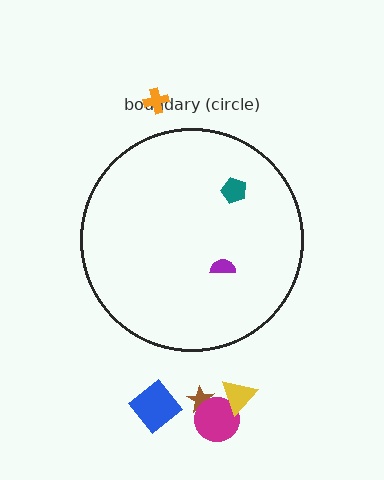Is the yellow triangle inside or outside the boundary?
Outside.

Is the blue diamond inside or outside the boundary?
Outside.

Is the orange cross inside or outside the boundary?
Outside.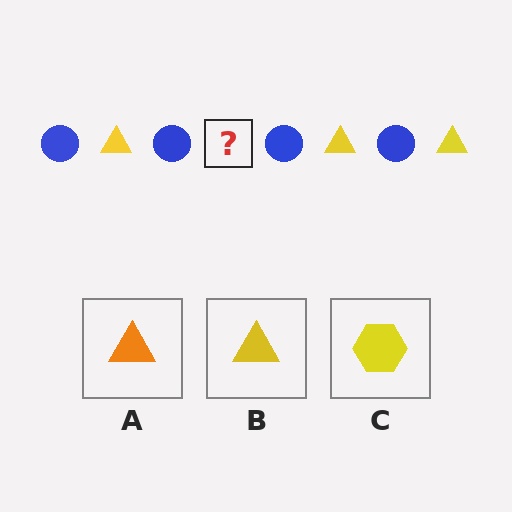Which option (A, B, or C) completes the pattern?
B.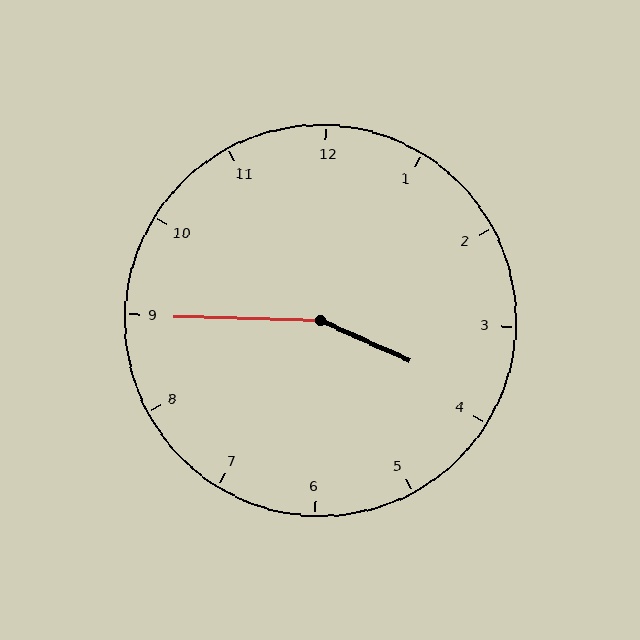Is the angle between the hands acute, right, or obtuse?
It is obtuse.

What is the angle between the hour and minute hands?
Approximately 158 degrees.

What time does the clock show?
3:45.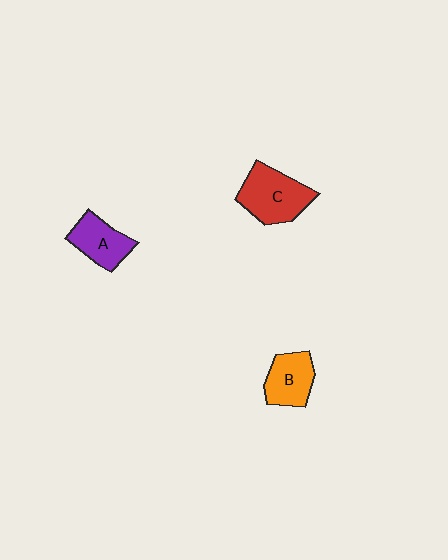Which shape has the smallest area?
Shape A (purple).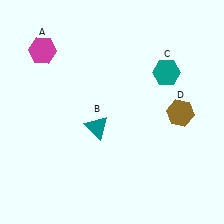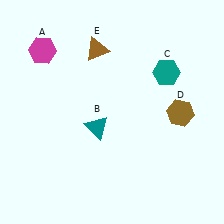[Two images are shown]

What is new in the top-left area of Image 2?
A brown triangle (E) was added in the top-left area of Image 2.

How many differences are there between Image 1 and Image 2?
There is 1 difference between the two images.